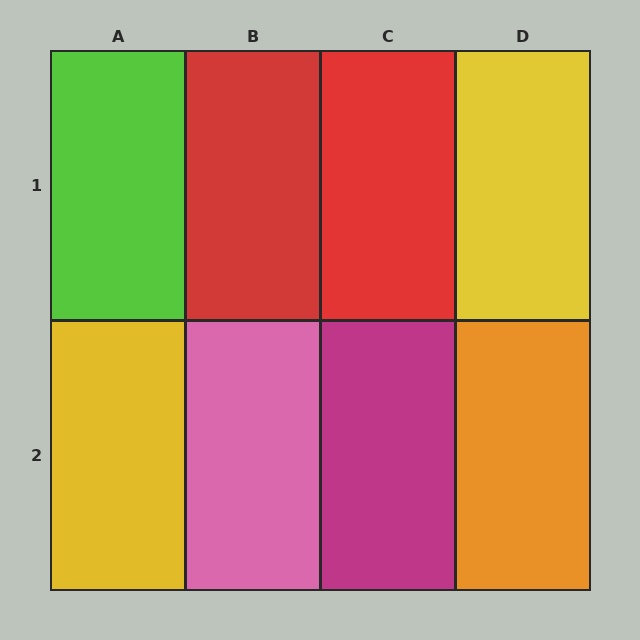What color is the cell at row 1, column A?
Lime.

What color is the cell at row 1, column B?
Red.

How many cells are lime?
1 cell is lime.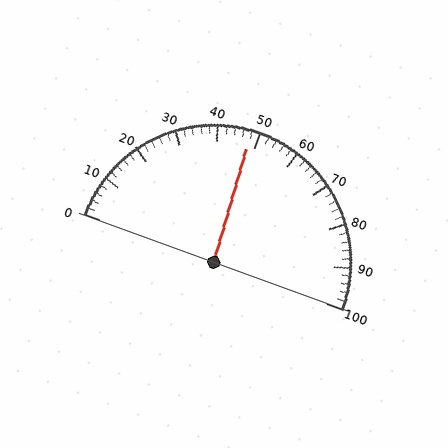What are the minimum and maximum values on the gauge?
The gauge ranges from 0 to 100.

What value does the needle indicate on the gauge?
The needle indicates approximately 48.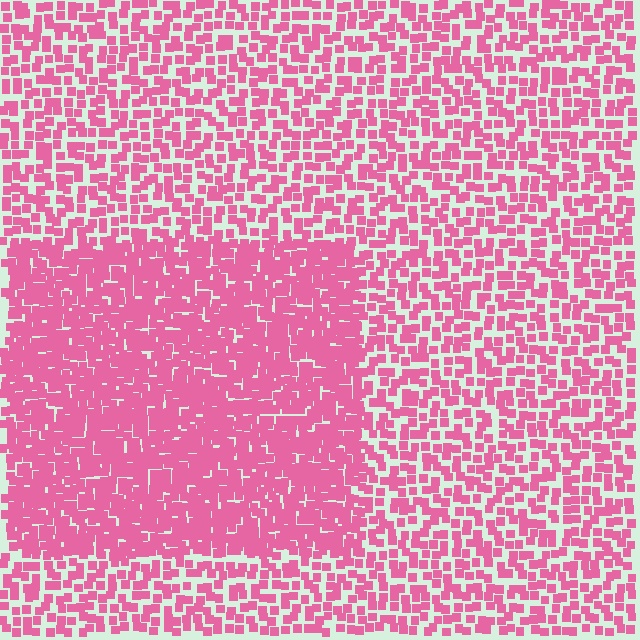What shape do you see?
I see a rectangle.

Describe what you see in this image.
The image contains small pink elements arranged at two different densities. A rectangle-shaped region is visible where the elements are more densely packed than the surrounding area.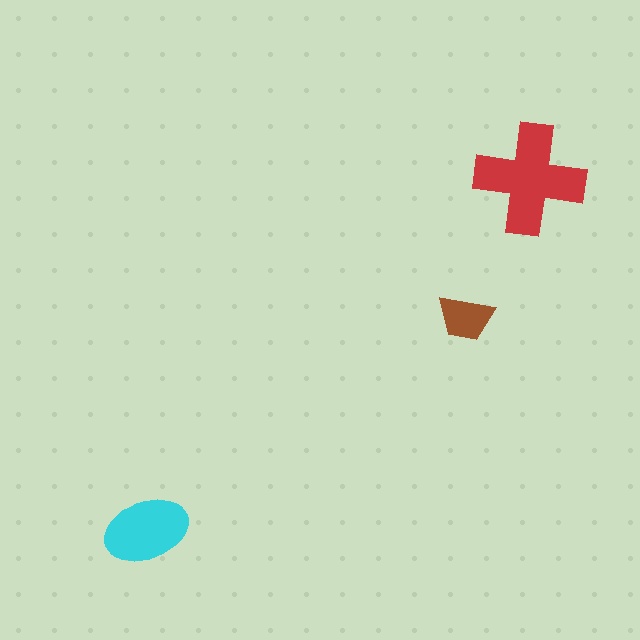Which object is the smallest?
The brown trapezoid.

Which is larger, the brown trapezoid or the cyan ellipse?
The cyan ellipse.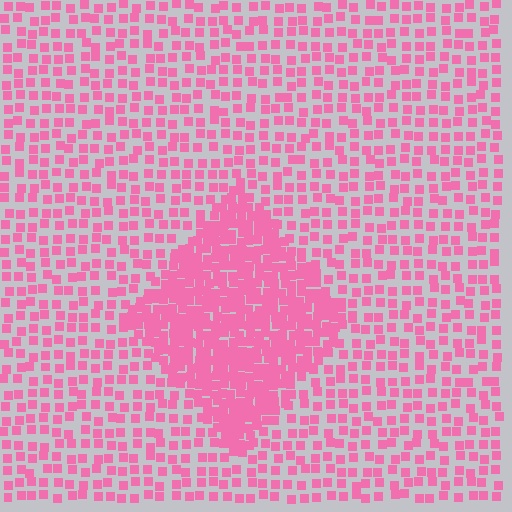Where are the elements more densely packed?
The elements are more densely packed inside the diamond boundary.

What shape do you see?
I see a diamond.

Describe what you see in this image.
The image contains small pink elements arranged at two different densities. A diamond-shaped region is visible where the elements are more densely packed than the surrounding area.